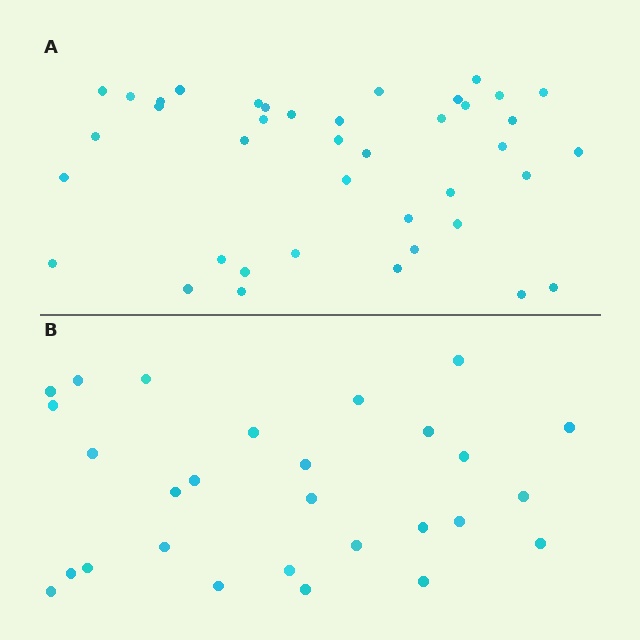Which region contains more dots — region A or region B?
Region A (the top region) has more dots.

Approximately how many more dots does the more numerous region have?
Region A has roughly 12 or so more dots than region B.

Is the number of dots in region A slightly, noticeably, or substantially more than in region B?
Region A has noticeably more, but not dramatically so. The ratio is roughly 1.4 to 1.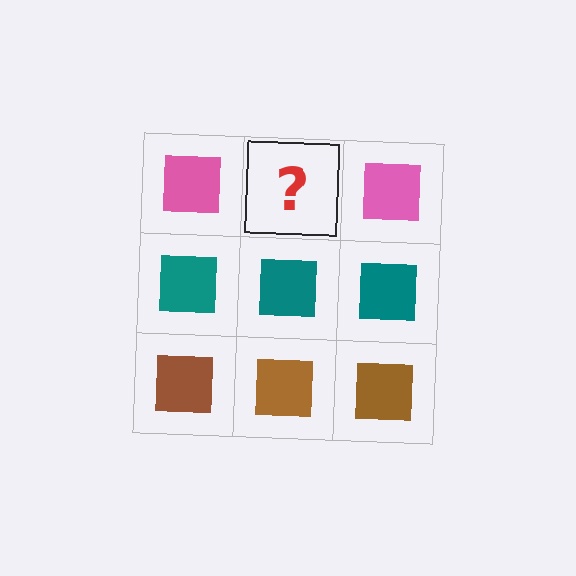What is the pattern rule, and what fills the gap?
The rule is that each row has a consistent color. The gap should be filled with a pink square.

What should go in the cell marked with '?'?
The missing cell should contain a pink square.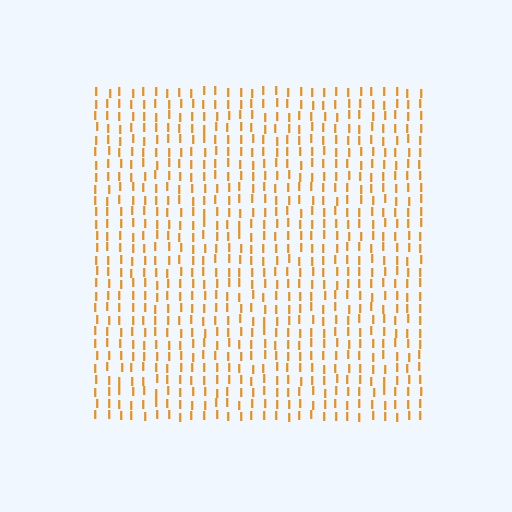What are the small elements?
The small elements are letter I's.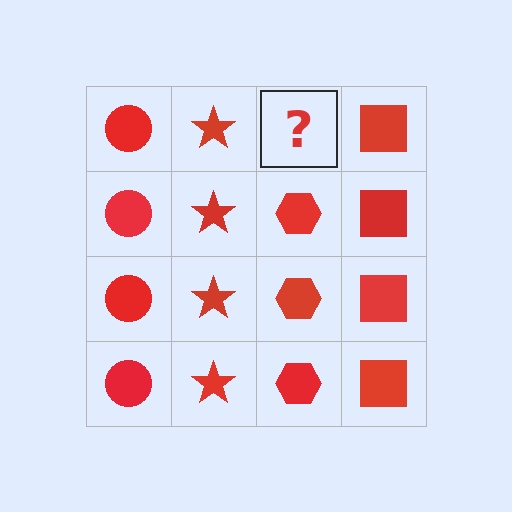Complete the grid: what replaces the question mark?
The question mark should be replaced with a red hexagon.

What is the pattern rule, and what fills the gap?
The rule is that each column has a consistent shape. The gap should be filled with a red hexagon.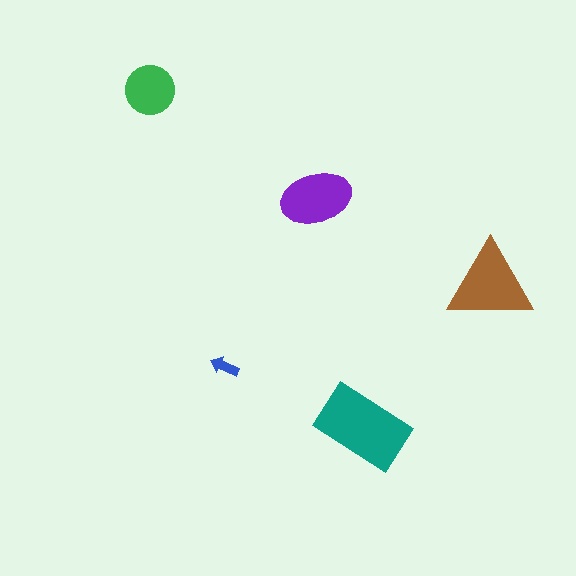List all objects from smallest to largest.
The blue arrow, the green circle, the purple ellipse, the brown triangle, the teal rectangle.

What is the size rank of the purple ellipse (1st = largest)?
3rd.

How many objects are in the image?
There are 5 objects in the image.